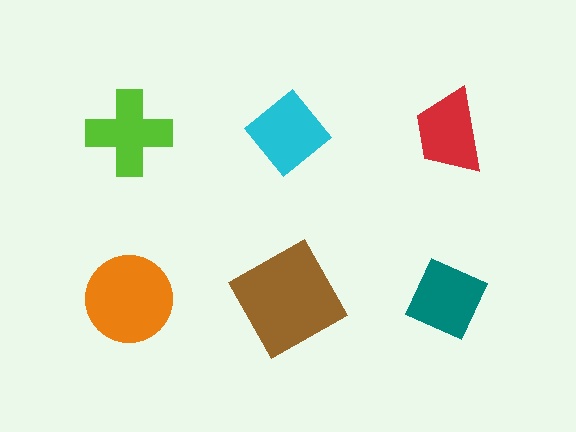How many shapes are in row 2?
3 shapes.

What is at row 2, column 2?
A brown square.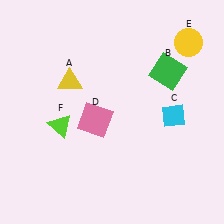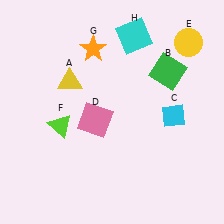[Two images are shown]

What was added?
An orange star (G), a cyan square (H) were added in Image 2.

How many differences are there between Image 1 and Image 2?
There are 2 differences between the two images.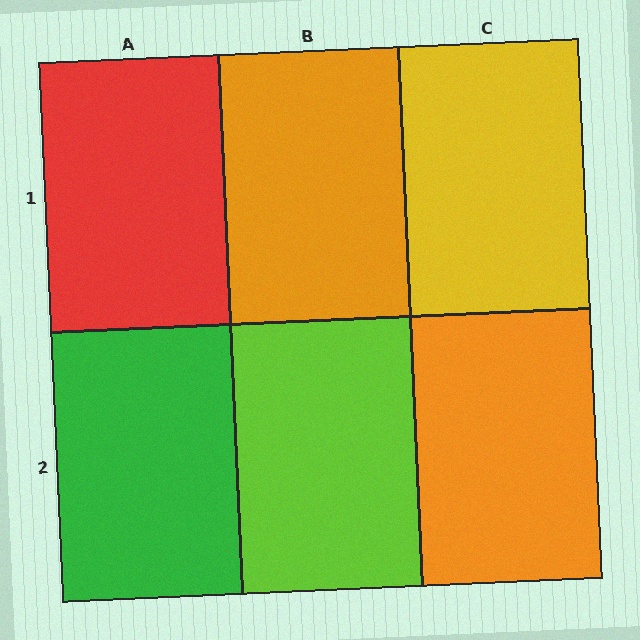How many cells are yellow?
1 cell is yellow.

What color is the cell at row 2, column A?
Green.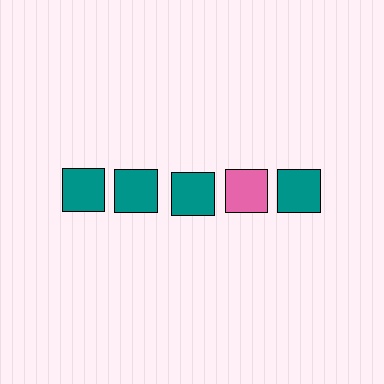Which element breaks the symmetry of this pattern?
The pink square in the top row, second from right column breaks the symmetry. All other shapes are teal squares.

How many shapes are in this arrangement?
There are 5 shapes arranged in a grid pattern.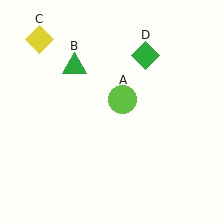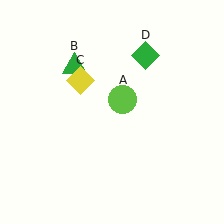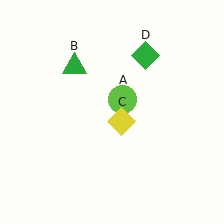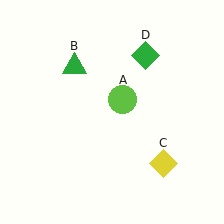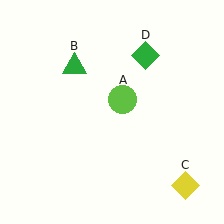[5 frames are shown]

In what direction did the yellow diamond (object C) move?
The yellow diamond (object C) moved down and to the right.